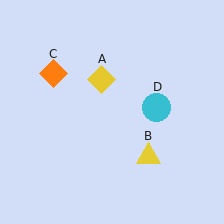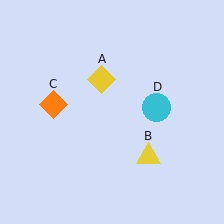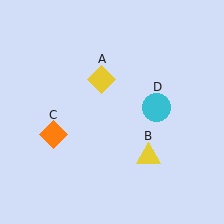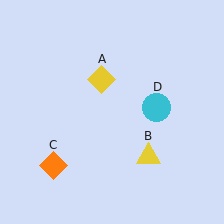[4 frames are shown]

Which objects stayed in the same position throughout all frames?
Yellow diamond (object A) and yellow triangle (object B) and cyan circle (object D) remained stationary.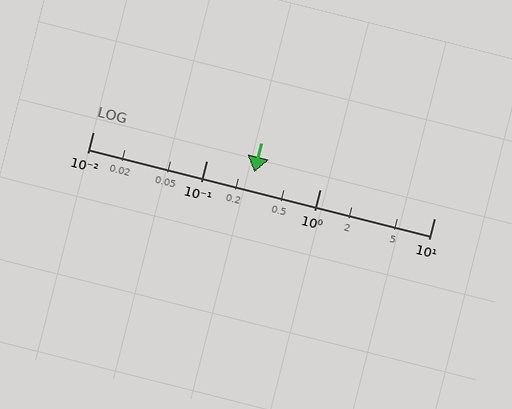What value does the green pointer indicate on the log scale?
The pointer indicates approximately 0.26.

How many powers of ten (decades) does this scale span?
The scale spans 3 decades, from 0.01 to 10.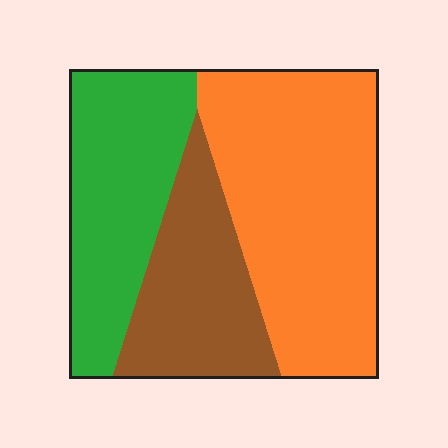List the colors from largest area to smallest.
From largest to smallest: orange, green, brown.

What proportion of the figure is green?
Green covers roughly 30% of the figure.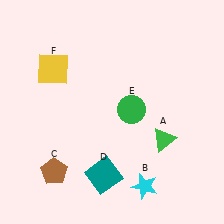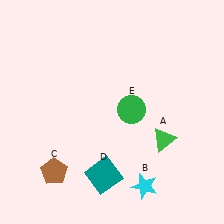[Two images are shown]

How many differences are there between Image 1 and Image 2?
There is 1 difference between the two images.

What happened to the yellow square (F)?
The yellow square (F) was removed in Image 2. It was in the top-left area of Image 1.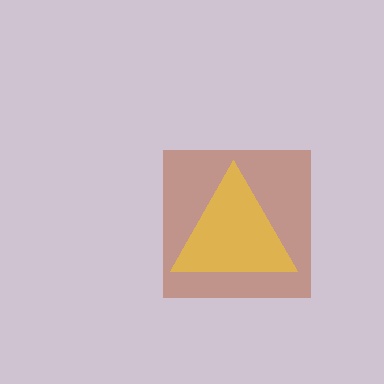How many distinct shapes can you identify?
There are 2 distinct shapes: a brown square, a yellow triangle.